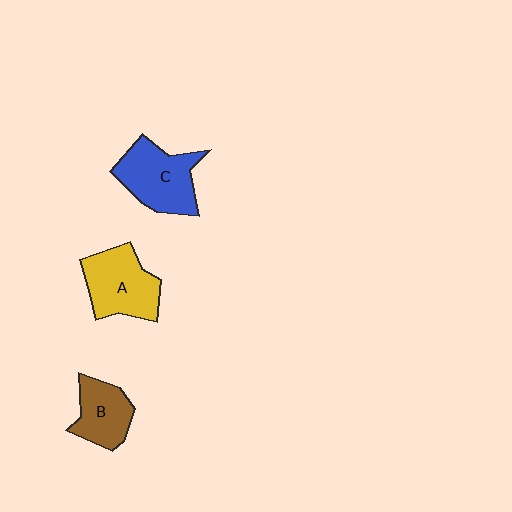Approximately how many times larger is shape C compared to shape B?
Approximately 1.4 times.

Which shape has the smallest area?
Shape B (brown).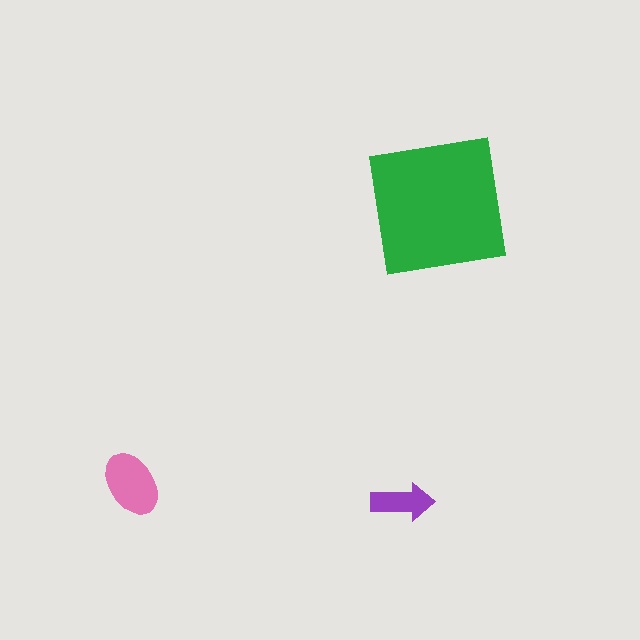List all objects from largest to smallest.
The green square, the pink ellipse, the purple arrow.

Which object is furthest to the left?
The pink ellipse is leftmost.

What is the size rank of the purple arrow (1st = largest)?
3rd.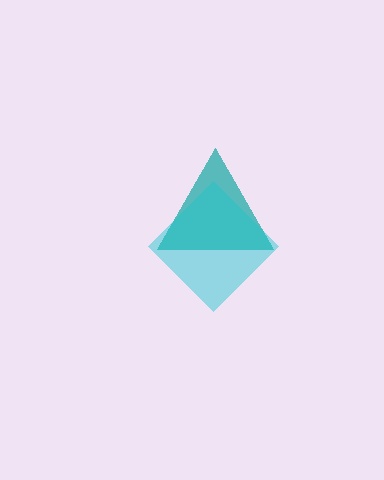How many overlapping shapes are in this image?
There are 2 overlapping shapes in the image.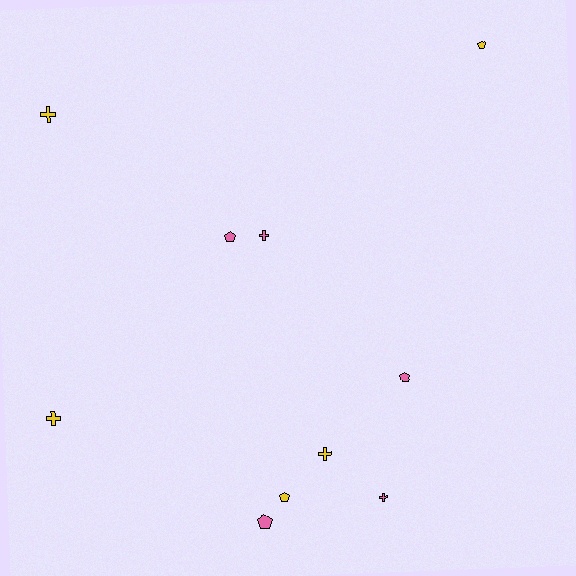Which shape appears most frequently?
Cross, with 5 objects.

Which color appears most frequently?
Yellow, with 5 objects.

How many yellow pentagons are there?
There are 2 yellow pentagons.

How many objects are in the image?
There are 10 objects.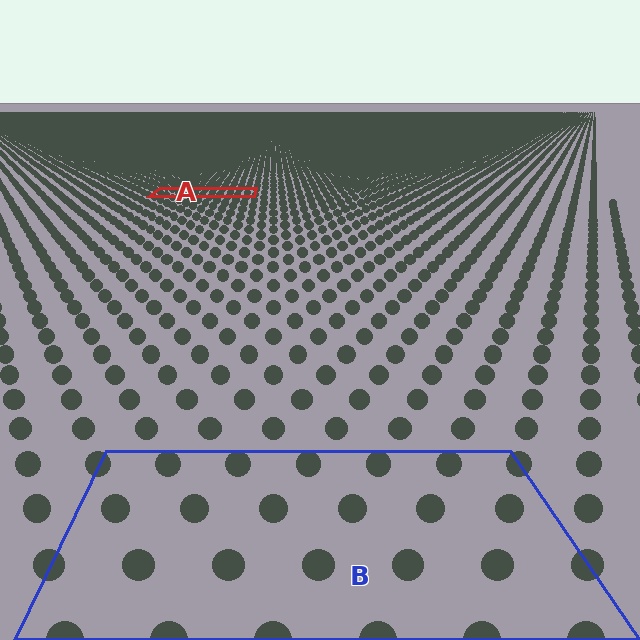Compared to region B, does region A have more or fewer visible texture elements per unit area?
Region A has more texture elements per unit area — they are packed more densely because it is farther away.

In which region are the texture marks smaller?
The texture marks are smaller in region A, because it is farther away.